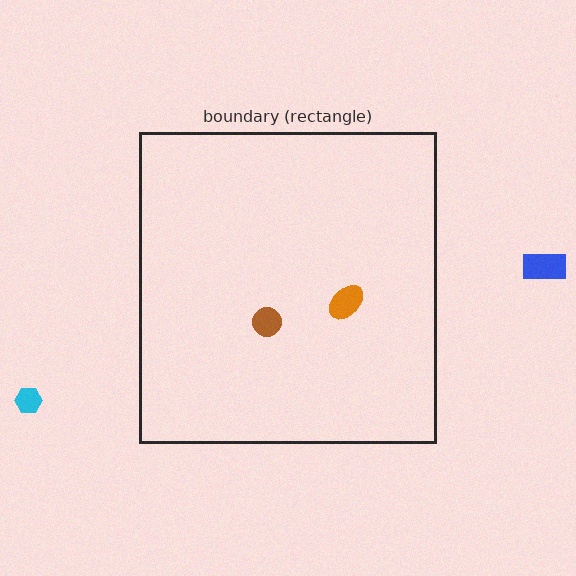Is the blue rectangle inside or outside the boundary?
Outside.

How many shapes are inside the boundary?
2 inside, 2 outside.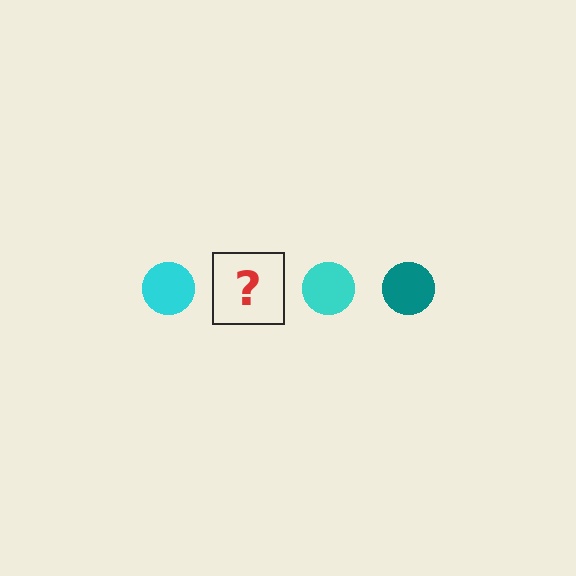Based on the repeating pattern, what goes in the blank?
The blank should be a teal circle.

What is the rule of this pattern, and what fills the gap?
The rule is that the pattern cycles through cyan, teal circles. The gap should be filled with a teal circle.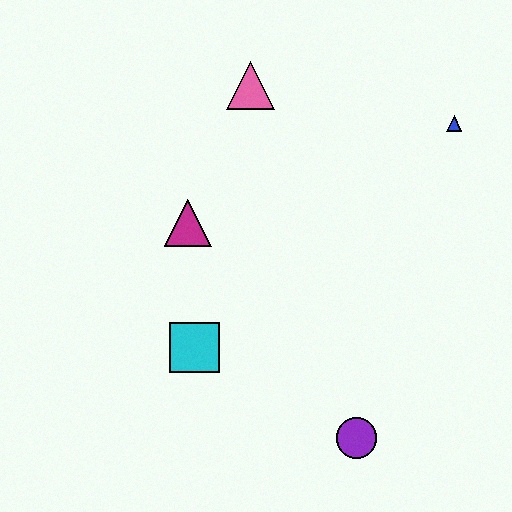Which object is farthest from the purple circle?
The pink triangle is farthest from the purple circle.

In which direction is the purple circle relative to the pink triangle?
The purple circle is below the pink triangle.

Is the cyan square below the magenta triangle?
Yes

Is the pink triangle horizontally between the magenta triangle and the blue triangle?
Yes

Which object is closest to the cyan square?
The magenta triangle is closest to the cyan square.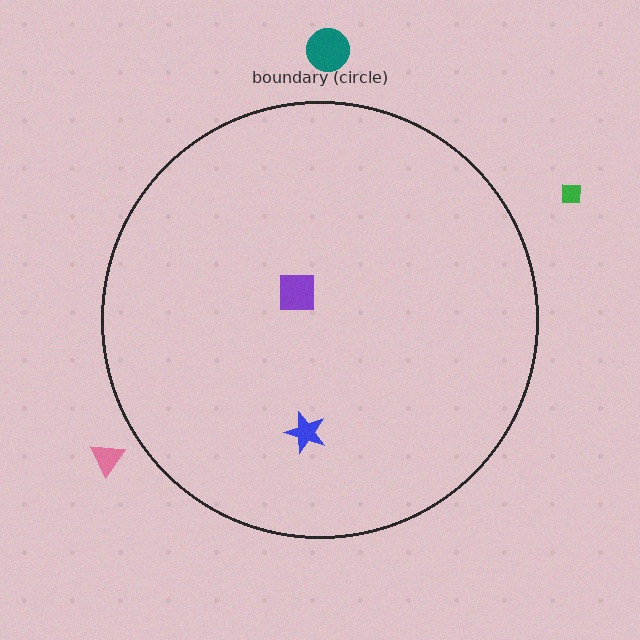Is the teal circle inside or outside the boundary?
Outside.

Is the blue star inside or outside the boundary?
Inside.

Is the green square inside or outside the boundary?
Outside.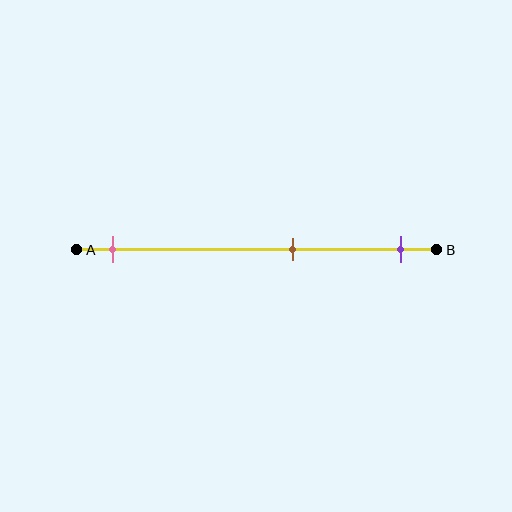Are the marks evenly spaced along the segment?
No, the marks are not evenly spaced.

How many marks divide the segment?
There are 3 marks dividing the segment.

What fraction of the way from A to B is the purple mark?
The purple mark is approximately 90% (0.9) of the way from A to B.